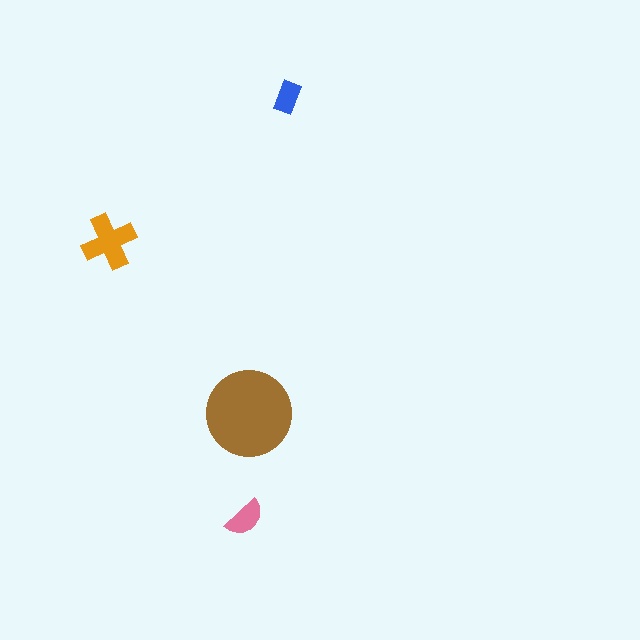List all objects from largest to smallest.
The brown circle, the orange cross, the pink semicircle, the blue rectangle.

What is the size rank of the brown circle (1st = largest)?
1st.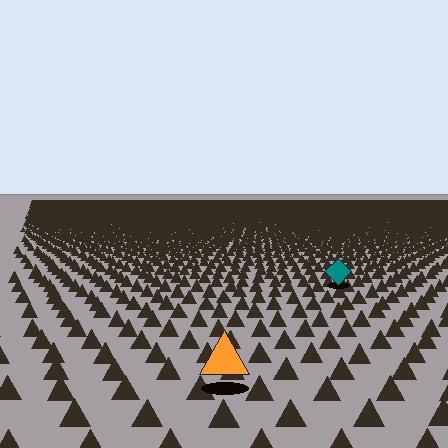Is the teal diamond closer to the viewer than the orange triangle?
No. The orange triangle is closer — you can tell from the texture gradient: the ground texture is coarser near it.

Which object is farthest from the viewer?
The teal diamond is farthest from the viewer. It appears smaller and the ground texture around it is denser.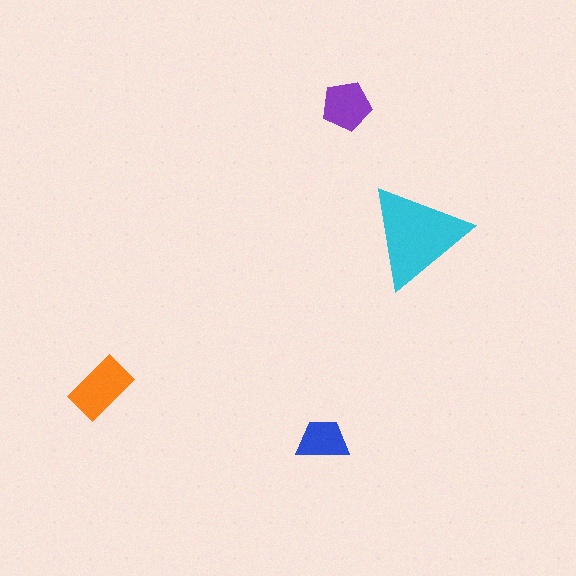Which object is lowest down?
The blue trapezoid is bottommost.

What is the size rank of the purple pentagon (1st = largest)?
3rd.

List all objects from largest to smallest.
The cyan triangle, the orange rectangle, the purple pentagon, the blue trapezoid.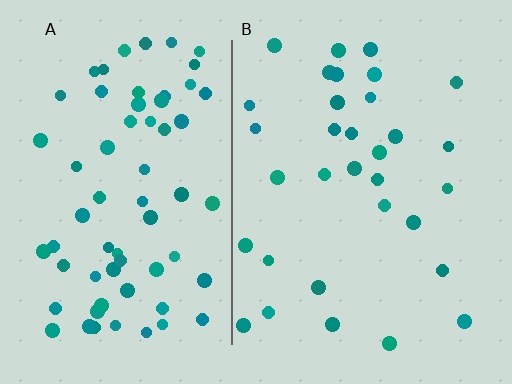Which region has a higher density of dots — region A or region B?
A (the left).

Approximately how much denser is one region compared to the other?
Approximately 2.0× — region A over region B.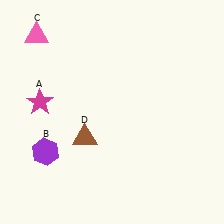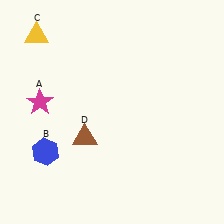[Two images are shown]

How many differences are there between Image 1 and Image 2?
There are 2 differences between the two images.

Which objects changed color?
B changed from purple to blue. C changed from pink to yellow.